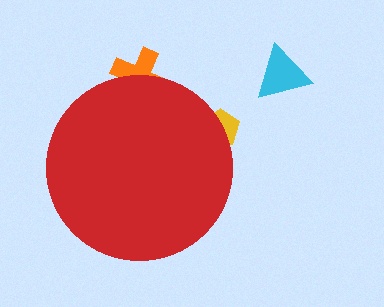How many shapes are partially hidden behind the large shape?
2 shapes are partially hidden.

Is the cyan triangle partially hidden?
No, the cyan triangle is fully visible.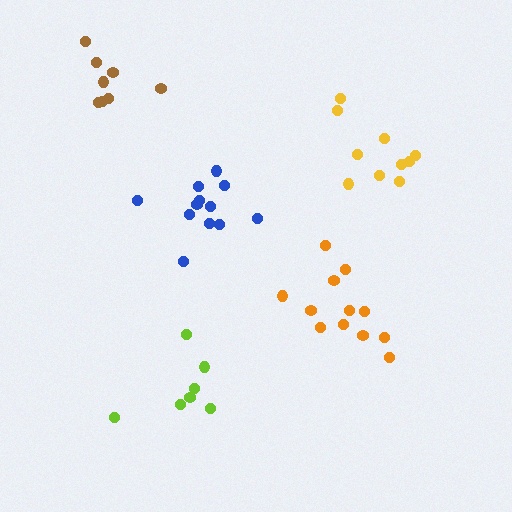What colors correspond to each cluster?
The clusters are colored: blue, orange, lime, yellow, brown.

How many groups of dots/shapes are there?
There are 5 groups.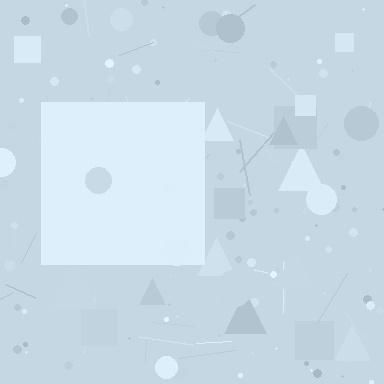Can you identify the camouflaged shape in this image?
The camouflaged shape is a square.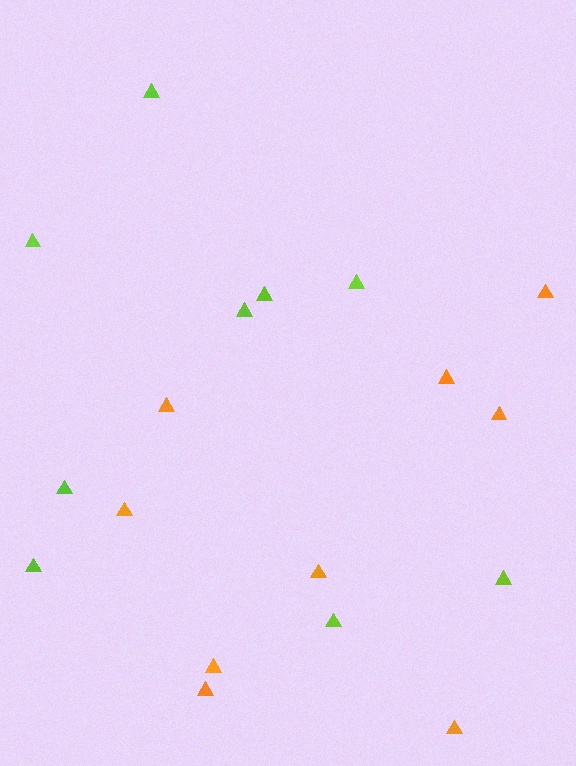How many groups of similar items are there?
There are 2 groups: one group of lime triangles (9) and one group of orange triangles (9).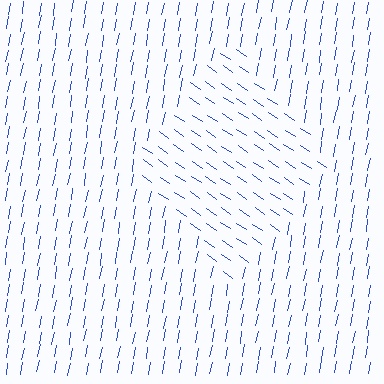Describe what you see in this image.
The image is filled with small blue line segments. A diamond region in the image has lines oriented differently from the surrounding lines, creating a visible texture boundary.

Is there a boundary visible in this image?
Yes, there is a texture boundary formed by a change in line orientation.